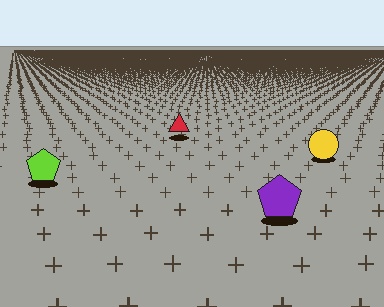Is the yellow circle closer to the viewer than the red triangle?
Yes. The yellow circle is closer — you can tell from the texture gradient: the ground texture is coarser near it.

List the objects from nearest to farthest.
From nearest to farthest: the purple pentagon, the lime pentagon, the yellow circle, the red triangle.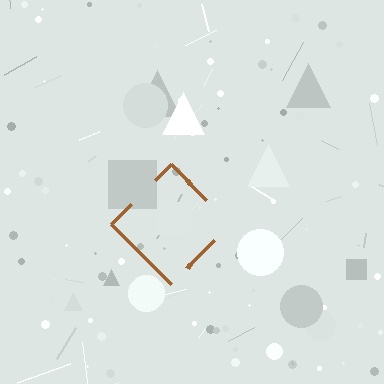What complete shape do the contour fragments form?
The contour fragments form a diamond.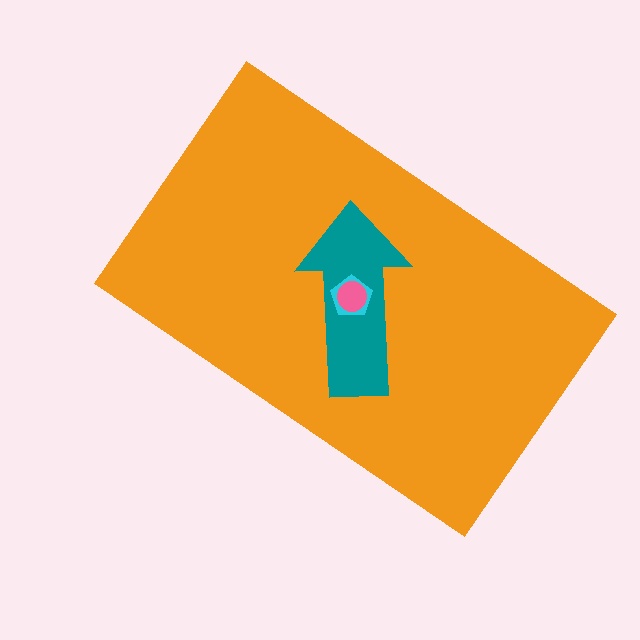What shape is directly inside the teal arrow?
The cyan pentagon.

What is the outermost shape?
The orange rectangle.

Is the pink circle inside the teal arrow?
Yes.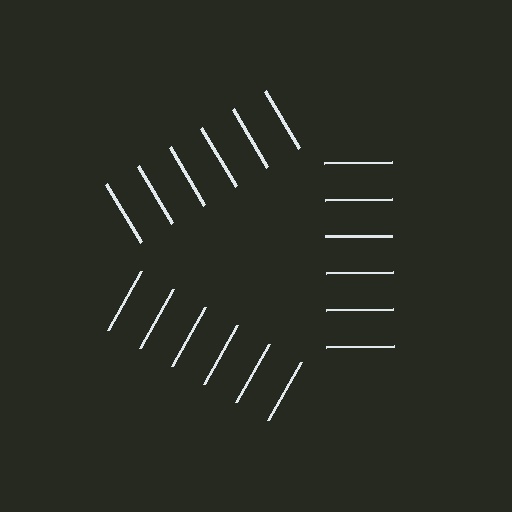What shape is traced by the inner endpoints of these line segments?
An illusory triangle — the line segments terminate on its edges but no continuous stroke is drawn.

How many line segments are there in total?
18 — 6 along each of the 3 edges.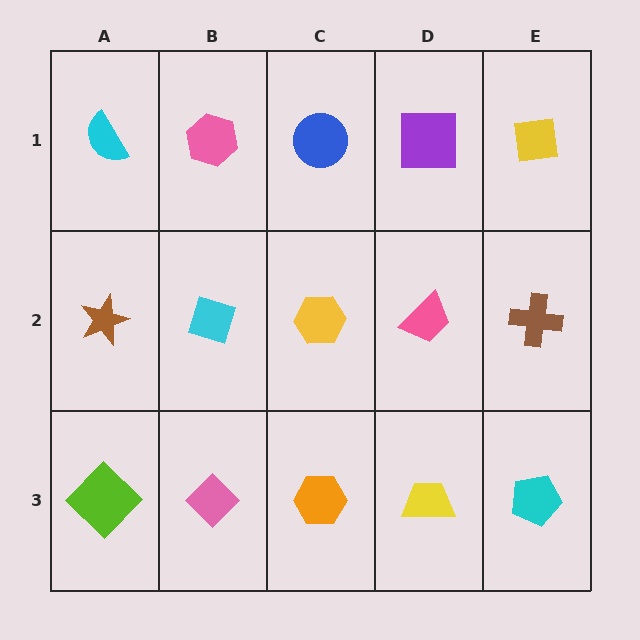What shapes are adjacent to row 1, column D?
A pink trapezoid (row 2, column D), a blue circle (row 1, column C), a yellow square (row 1, column E).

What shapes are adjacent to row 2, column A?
A cyan semicircle (row 1, column A), a lime diamond (row 3, column A), a cyan diamond (row 2, column B).